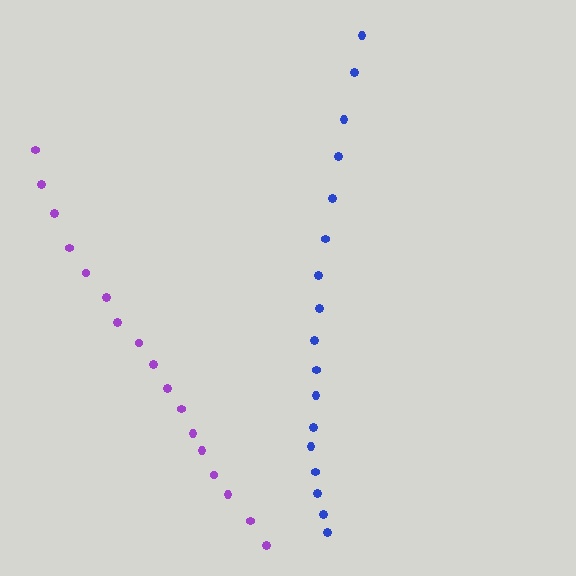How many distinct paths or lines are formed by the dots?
There are 2 distinct paths.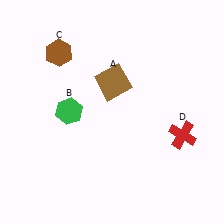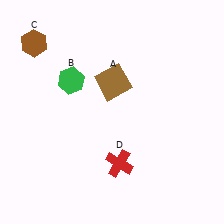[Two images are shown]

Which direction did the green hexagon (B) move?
The green hexagon (B) moved up.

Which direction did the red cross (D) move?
The red cross (D) moved left.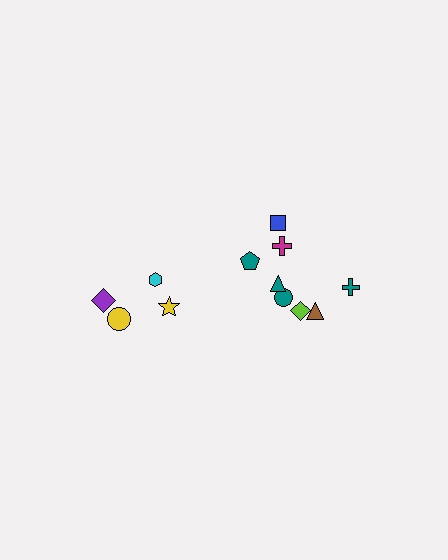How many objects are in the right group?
There are 8 objects.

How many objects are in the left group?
There are 4 objects.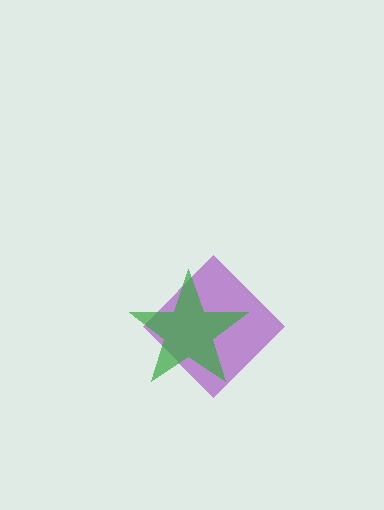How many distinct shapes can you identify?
There are 2 distinct shapes: a purple diamond, a green star.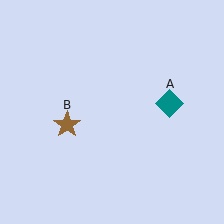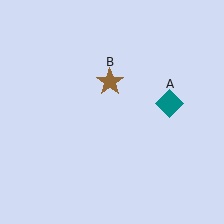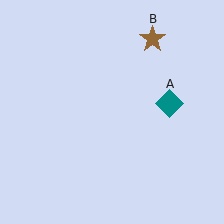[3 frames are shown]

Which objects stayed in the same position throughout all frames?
Teal diamond (object A) remained stationary.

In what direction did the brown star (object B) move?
The brown star (object B) moved up and to the right.